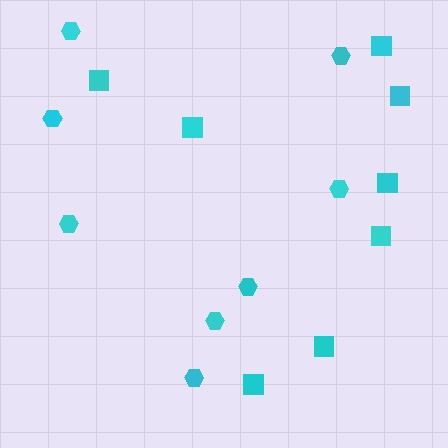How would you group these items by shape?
There are 2 groups: one group of squares (8) and one group of hexagons (8).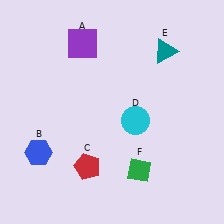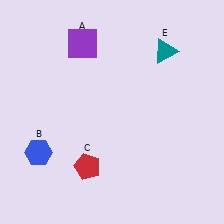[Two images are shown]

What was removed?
The green diamond (F), the cyan circle (D) were removed in Image 2.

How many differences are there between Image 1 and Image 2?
There are 2 differences between the two images.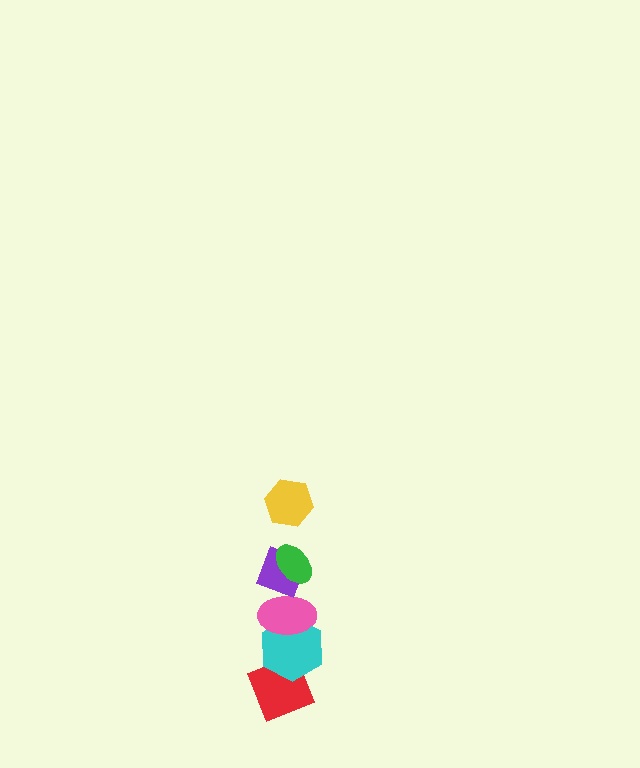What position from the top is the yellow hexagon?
The yellow hexagon is 1st from the top.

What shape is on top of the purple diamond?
The green ellipse is on top of the purple diamond.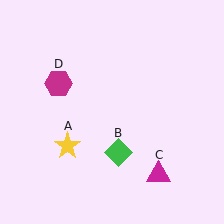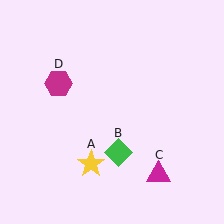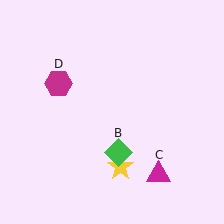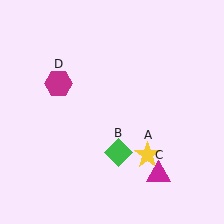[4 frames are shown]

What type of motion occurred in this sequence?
The yellow star (object A) rotated counterclockwise around the center of the scene.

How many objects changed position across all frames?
1 object changed position: yellow star (object A).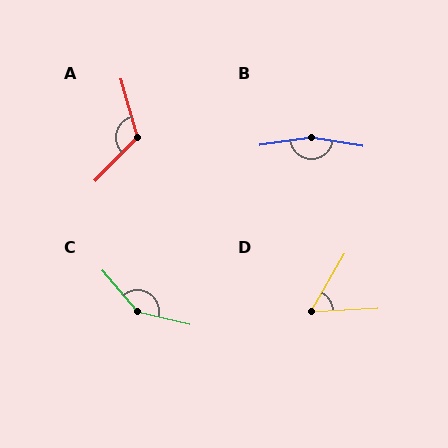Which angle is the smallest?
D, at approximately 57 degrees.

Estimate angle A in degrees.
Approximately 120 degrees.